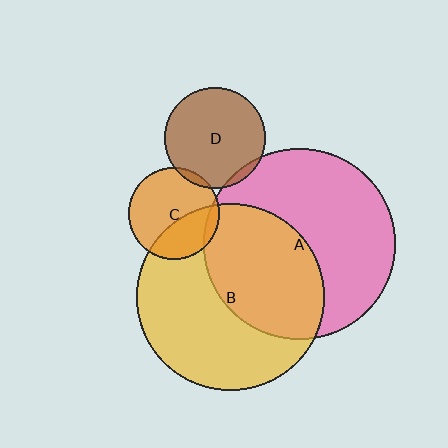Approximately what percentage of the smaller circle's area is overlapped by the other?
Approximately 45%.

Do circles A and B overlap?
Yes.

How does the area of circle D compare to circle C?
Approximately 1.2 times.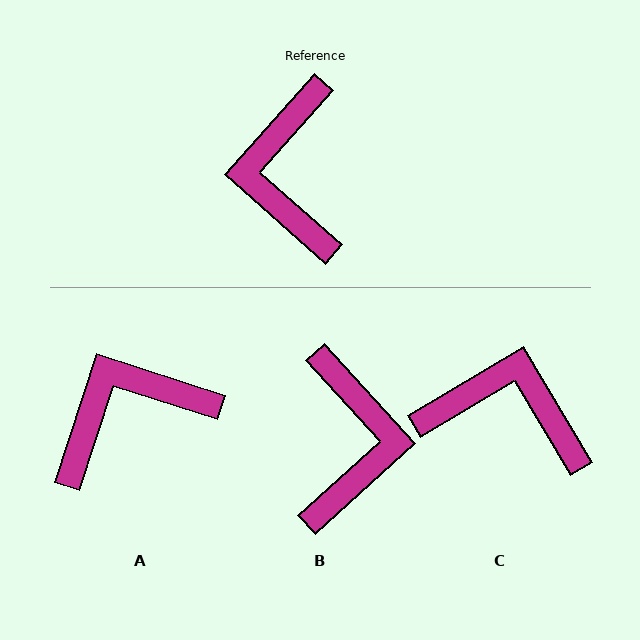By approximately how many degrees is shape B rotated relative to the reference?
Approximately 174 degrees counter-clockwise.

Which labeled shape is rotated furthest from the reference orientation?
B, about 174 degrees away.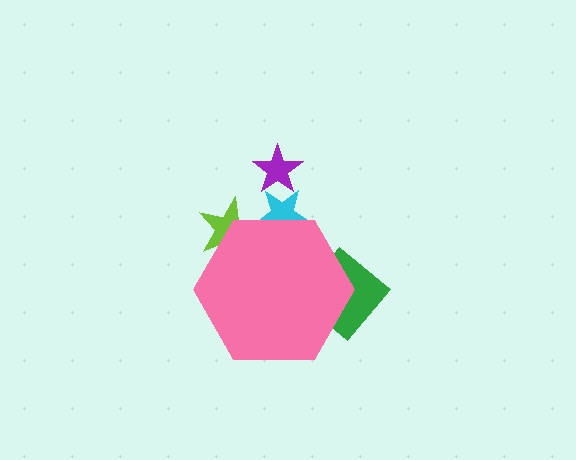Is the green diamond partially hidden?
Yes, the green diamond is partially hidden behind the pink hexagon.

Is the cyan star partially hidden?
Yes, the cyan star is partially hidden behind the pink hexagon.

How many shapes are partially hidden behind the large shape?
3 shapes are partially hidden.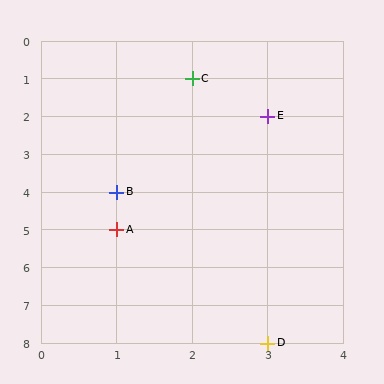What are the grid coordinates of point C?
Point C is at grid coordinates (2, 1).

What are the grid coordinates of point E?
Point E is at grid coordinates (3, 2).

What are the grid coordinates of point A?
Point A is at grid coordinates (1, 5).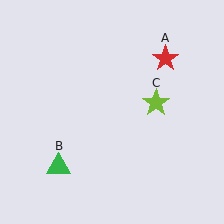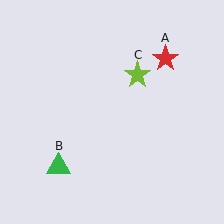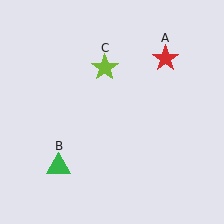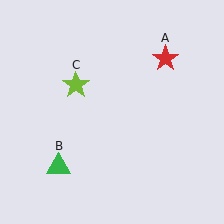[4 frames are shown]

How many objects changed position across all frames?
1 object changed position: lime star (object C).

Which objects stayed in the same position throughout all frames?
Red star (object A) and green triangle (object B) remained stationary.